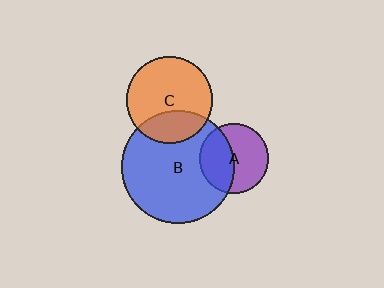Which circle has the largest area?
Circle B (blue).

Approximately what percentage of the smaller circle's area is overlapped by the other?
Approximately 25%.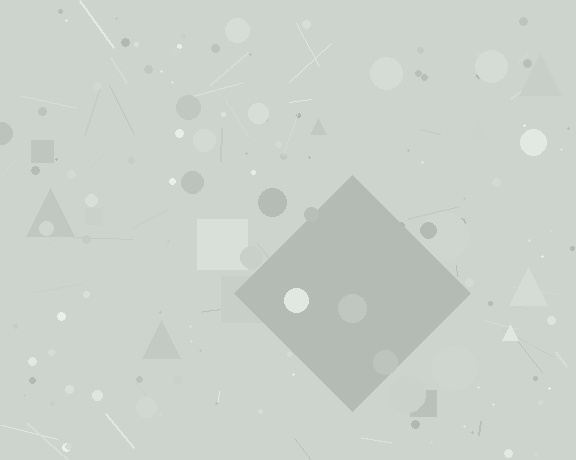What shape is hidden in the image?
A diamond is hidden in the image.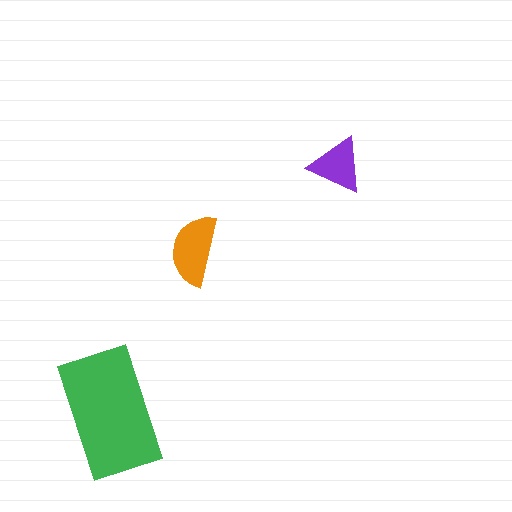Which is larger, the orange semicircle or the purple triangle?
The orange semicircle.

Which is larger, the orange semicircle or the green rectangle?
The green rectangle.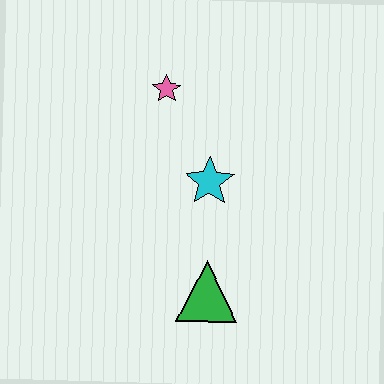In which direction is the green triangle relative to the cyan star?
The green triangle is below the cyan star.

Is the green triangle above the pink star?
No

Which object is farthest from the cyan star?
The green triangle is farthest from the cyan star.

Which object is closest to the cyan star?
The pink star is closest to the cyan star.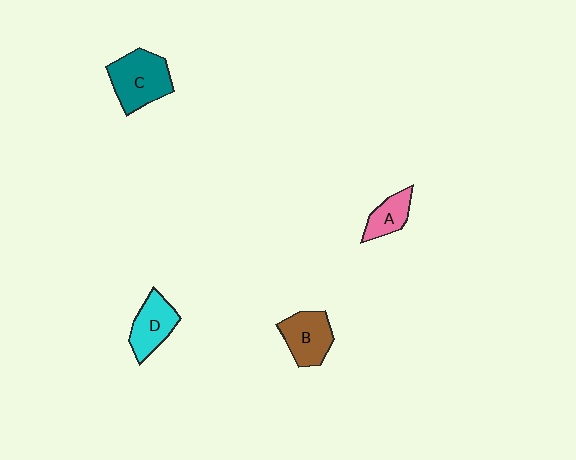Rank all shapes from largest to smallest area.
From largest to smallest: C (teal), B (brown), D (cyan), A (pink).